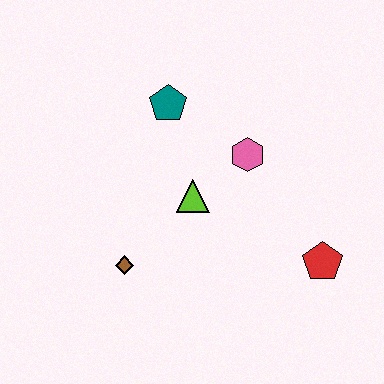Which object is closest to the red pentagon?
The pink hexagon is closest to the red pentagon.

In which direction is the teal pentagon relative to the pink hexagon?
The teal pentagon is to the left of the pink hexagon.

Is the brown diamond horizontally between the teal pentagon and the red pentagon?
No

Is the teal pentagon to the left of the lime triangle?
Yes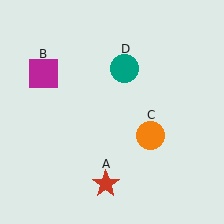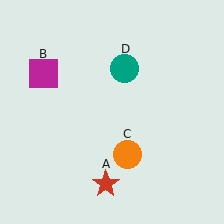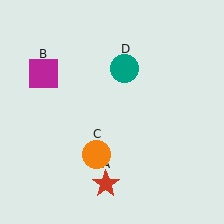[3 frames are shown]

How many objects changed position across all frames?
1 object changed position: orange circle (object C).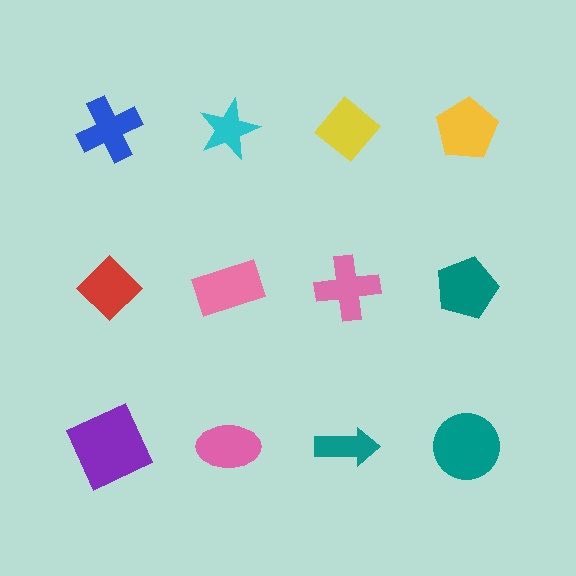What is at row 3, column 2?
A pink ellipse.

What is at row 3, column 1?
A purple square.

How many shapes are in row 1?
4 shapes.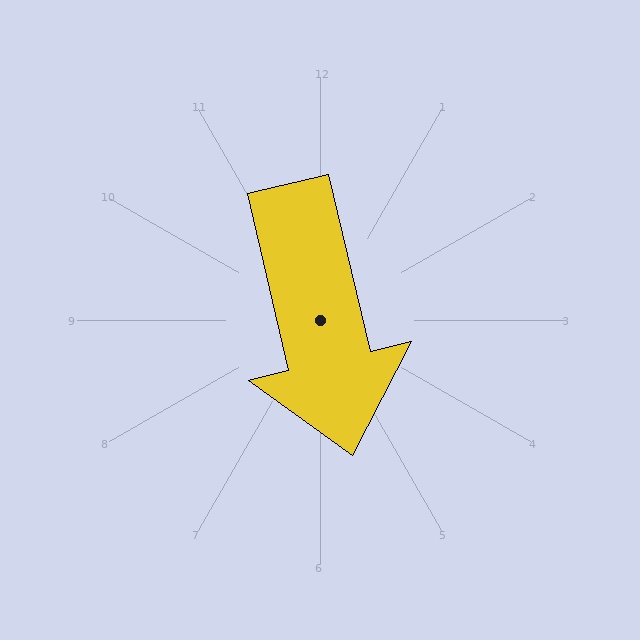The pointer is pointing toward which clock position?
Roughly 6 o'clock.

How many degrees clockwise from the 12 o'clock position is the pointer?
Approximately 167 degrees.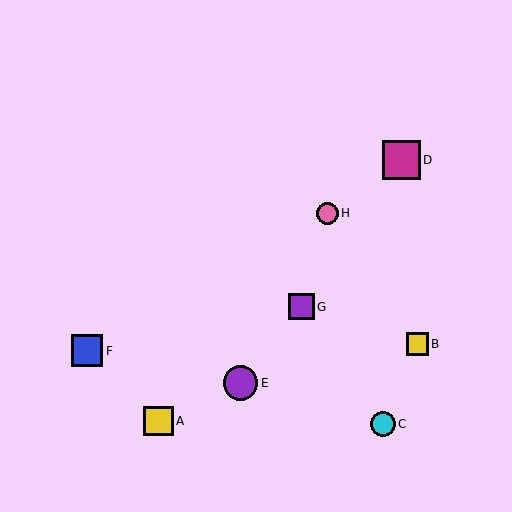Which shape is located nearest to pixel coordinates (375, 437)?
The cyan circle (labeled C) at (383, 424) is nearest to that location.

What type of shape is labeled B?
Shape B is a yellow square.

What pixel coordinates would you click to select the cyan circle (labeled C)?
Click at (383, 424) to select the cyan circle C.